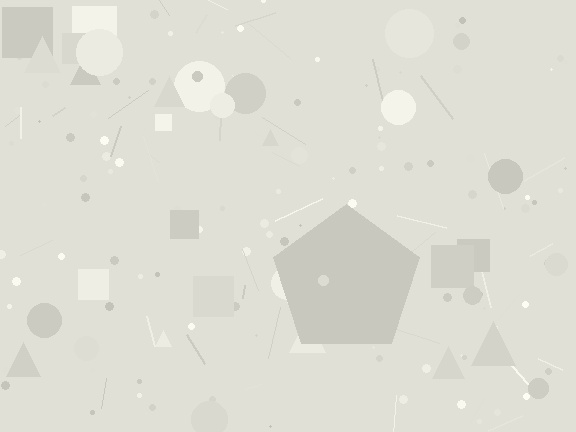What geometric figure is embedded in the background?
A pentagon is embedded in the background.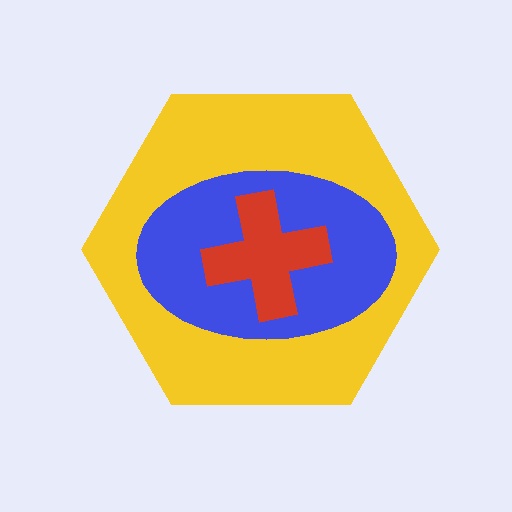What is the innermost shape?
The red cross.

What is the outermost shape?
The yellow hexagon.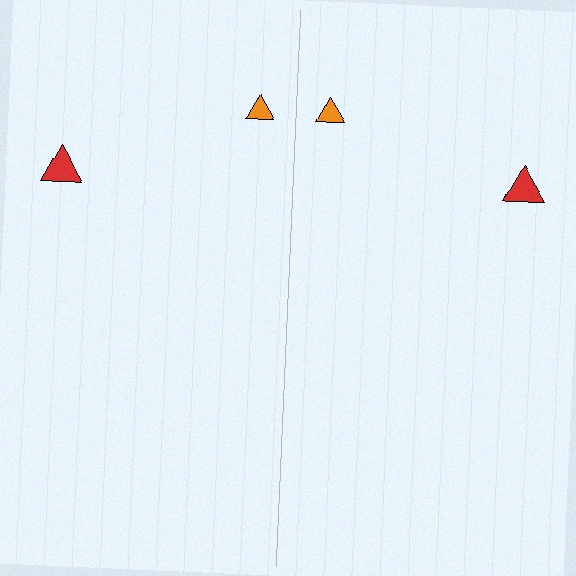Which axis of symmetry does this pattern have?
The pattern has a vertical axis of symmetry running through the center of the image.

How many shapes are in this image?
There are 4 shapes in this image.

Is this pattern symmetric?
Yes, this pattern has bilateral (reflection) symmetry.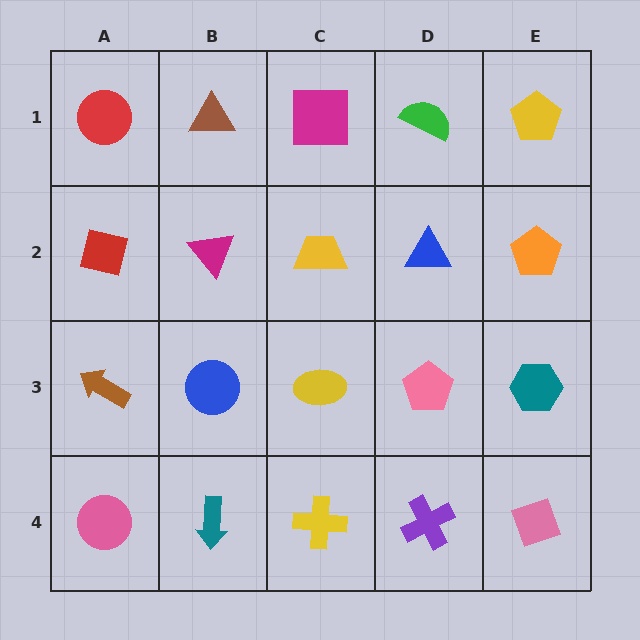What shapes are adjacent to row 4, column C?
A yellow ellipse (row 3, column C), a teal arrow (row 4, column B), a purple cross (row 4, column D).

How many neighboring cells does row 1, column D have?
3.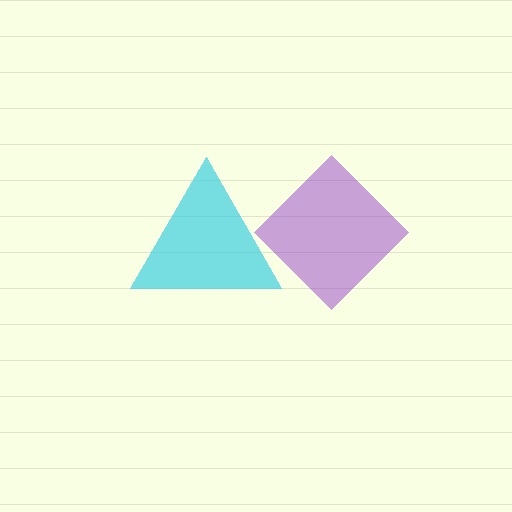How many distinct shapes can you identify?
There are 2 distinct shapes: a purple diamond, a cyan triangle.